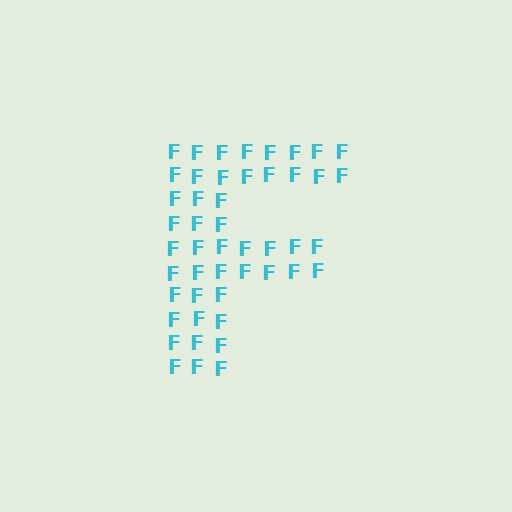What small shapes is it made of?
It is made of small letter F's.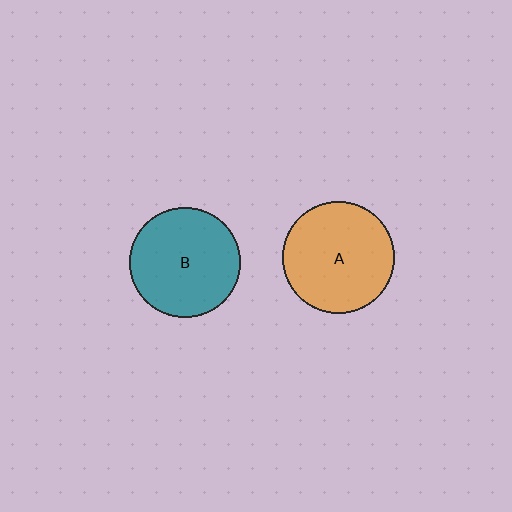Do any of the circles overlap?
No, none of the circles overlap.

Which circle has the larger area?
Circle A (orange).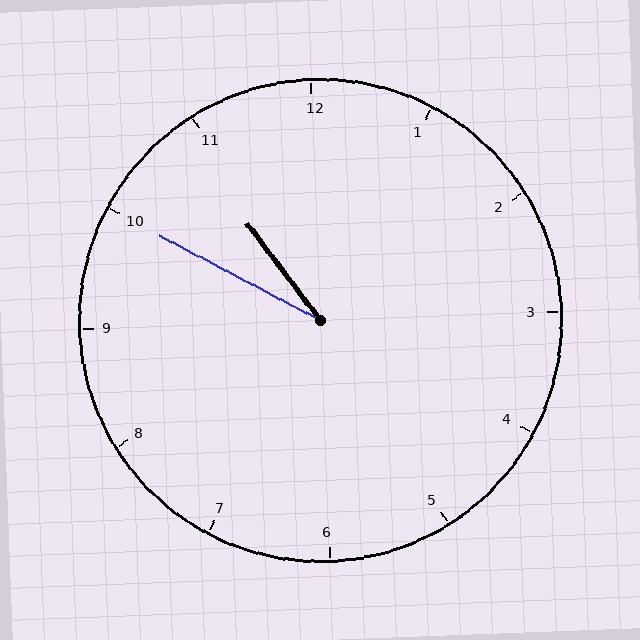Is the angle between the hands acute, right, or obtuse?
It is acute.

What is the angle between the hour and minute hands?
Approximately 25 degrees.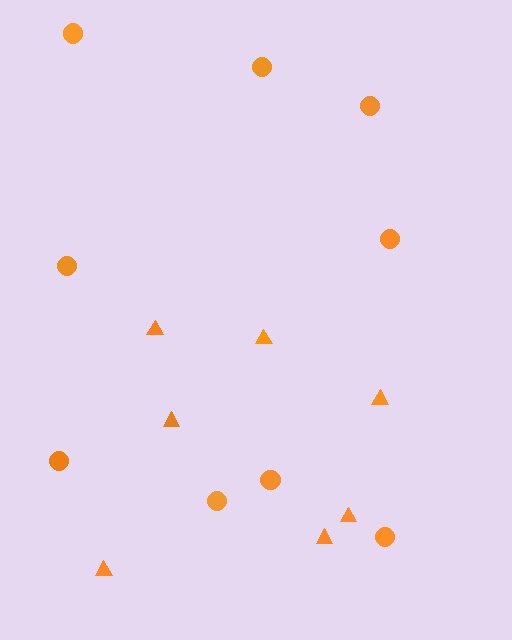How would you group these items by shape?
There are 2 groups: one group of triangles (7) and one group of circles (9).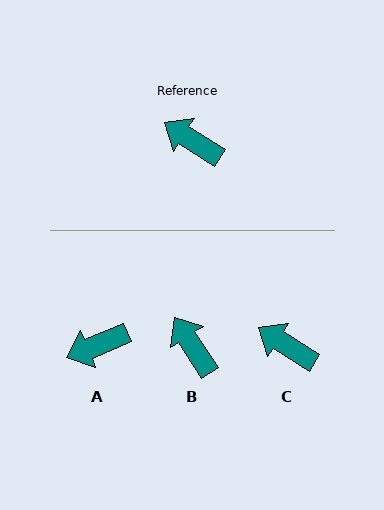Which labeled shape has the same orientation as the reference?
C.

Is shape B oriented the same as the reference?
No, it is off by about 25 degrees.